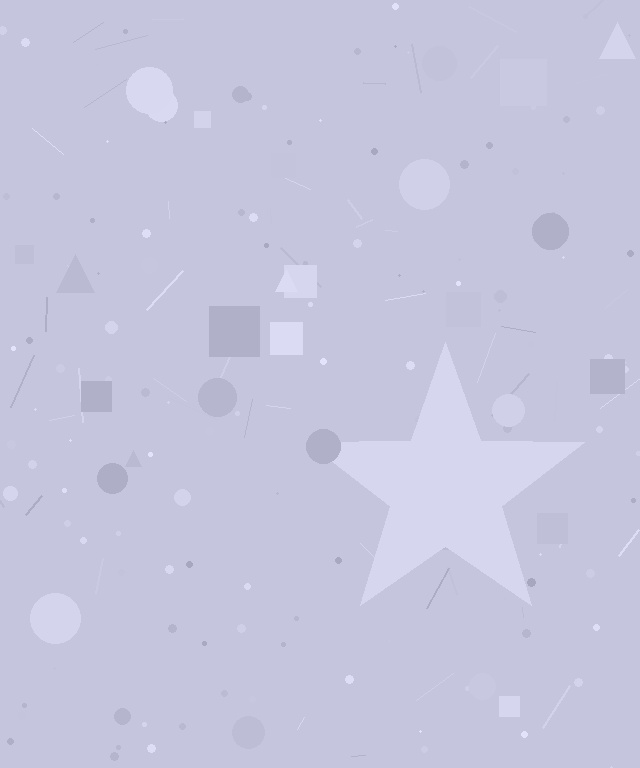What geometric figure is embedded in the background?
A star is embedded in the background.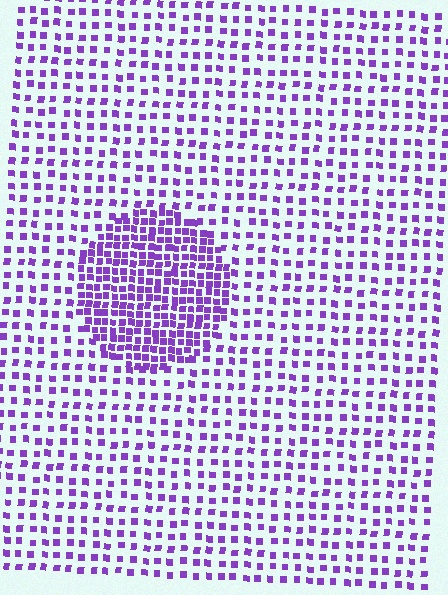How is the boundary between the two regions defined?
The boundary is defined by a change in element density (approximately 2.2x ratio). All elements are the same color, size, and shape.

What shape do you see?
I see a circle.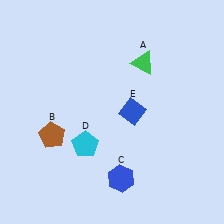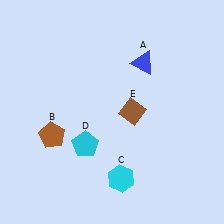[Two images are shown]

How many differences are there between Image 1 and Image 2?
There are 3 differences between the two images.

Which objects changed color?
A changed from green to blue. C changed from blue to cyan. E changed from blue to brown.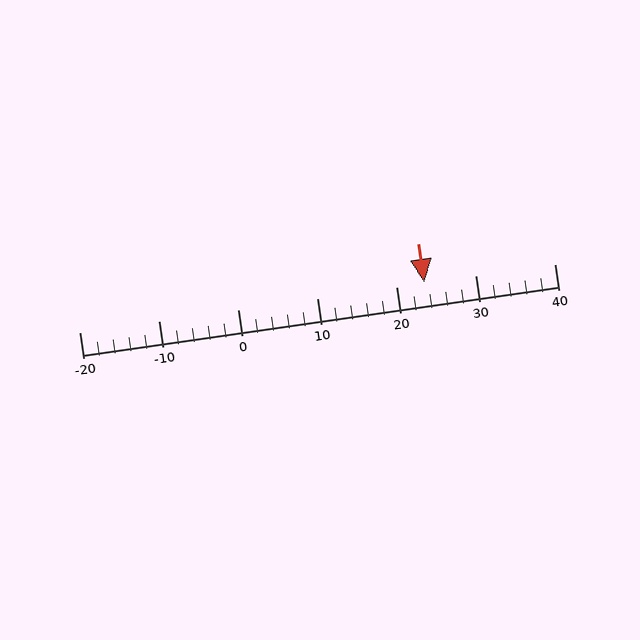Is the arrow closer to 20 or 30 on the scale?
The arrow is closer to 20.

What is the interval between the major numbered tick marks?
The major tick marks are spaced 10 units apart.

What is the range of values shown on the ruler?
The ruler shows values from -20 to 40.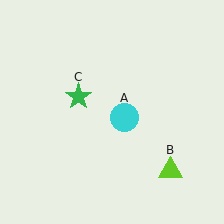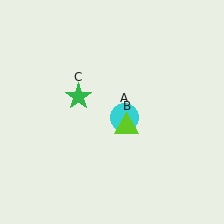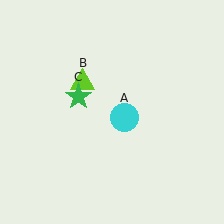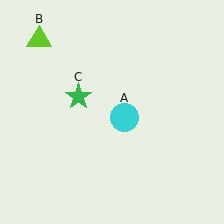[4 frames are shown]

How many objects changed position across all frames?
1 object changed position: lime triangle (object B).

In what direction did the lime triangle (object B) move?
The lime triangle (object B) moved up and to the left.